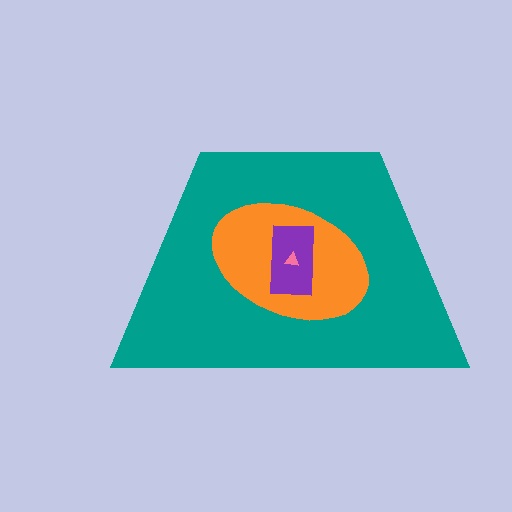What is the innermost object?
The pink triangle.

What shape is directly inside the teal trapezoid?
The orange ellipse.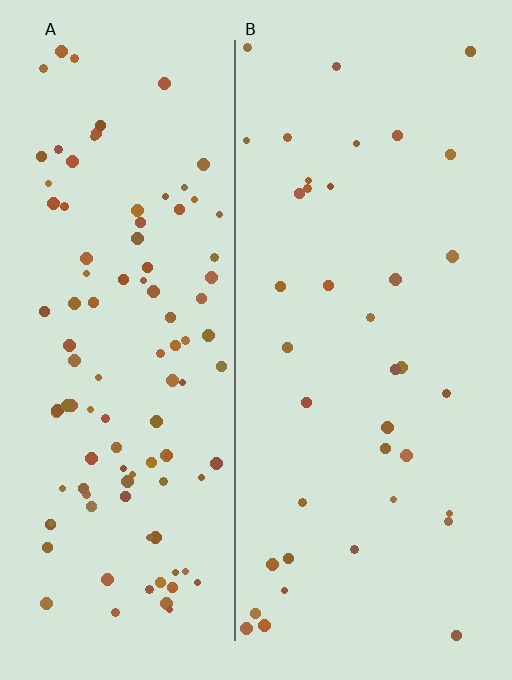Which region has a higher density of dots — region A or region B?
A (the left).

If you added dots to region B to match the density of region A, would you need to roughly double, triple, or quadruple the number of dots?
Approximately triple.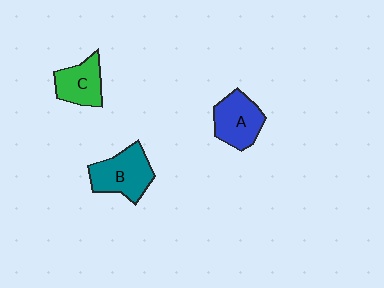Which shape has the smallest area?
Shape C (green).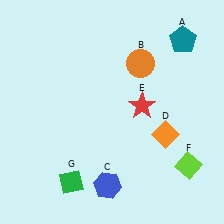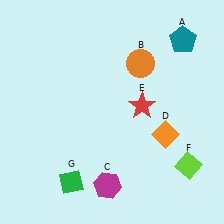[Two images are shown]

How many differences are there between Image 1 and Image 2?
There is 1 difference between the two images.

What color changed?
The hexagon (C) changed from blue in Image 1 to magenta in Image 2.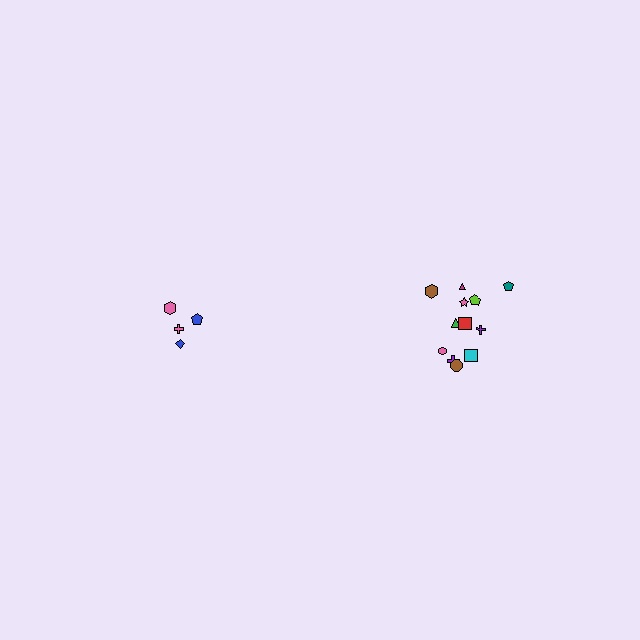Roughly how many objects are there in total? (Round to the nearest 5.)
Roughly 15 objects in total.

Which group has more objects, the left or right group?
The right group.